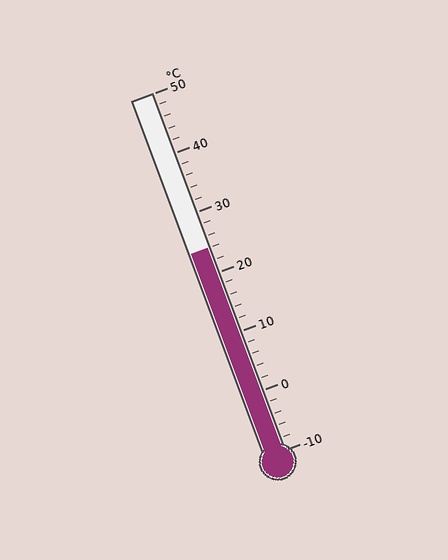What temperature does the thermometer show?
The thermometer shows approximately 24°C.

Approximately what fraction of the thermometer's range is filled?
The thermometer is filled to approximately 55% of its range.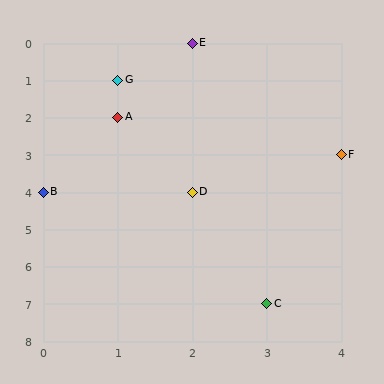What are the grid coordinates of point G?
Point G is at grid coordinates (1, 1).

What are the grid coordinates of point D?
Point D is at grid coordinates (2, 4).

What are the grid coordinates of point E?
Point E is at grid coordinates (2, 0).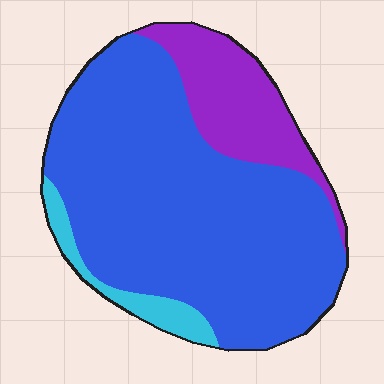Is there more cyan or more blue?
Blue.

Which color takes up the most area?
Blue, at roughly 75%.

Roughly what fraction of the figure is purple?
Purple covers about 20% of the figure.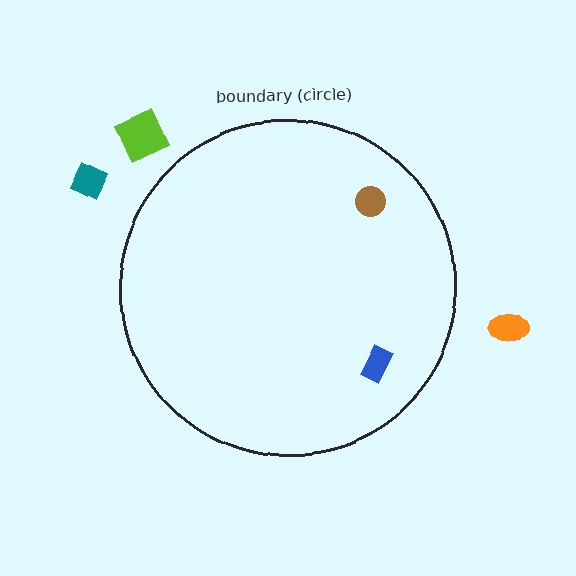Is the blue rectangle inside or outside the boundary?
Inside.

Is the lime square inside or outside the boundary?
Outside.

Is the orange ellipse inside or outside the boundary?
Outside.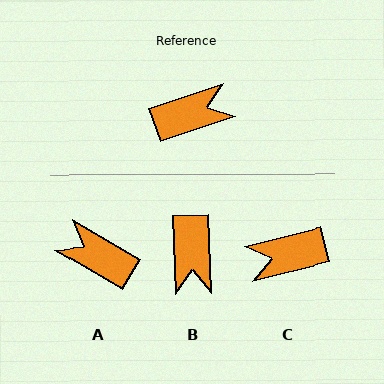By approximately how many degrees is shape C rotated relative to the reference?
Approximately 175 degrees counter-clockwise.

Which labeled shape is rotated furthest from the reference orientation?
C, about 175 degrees away.